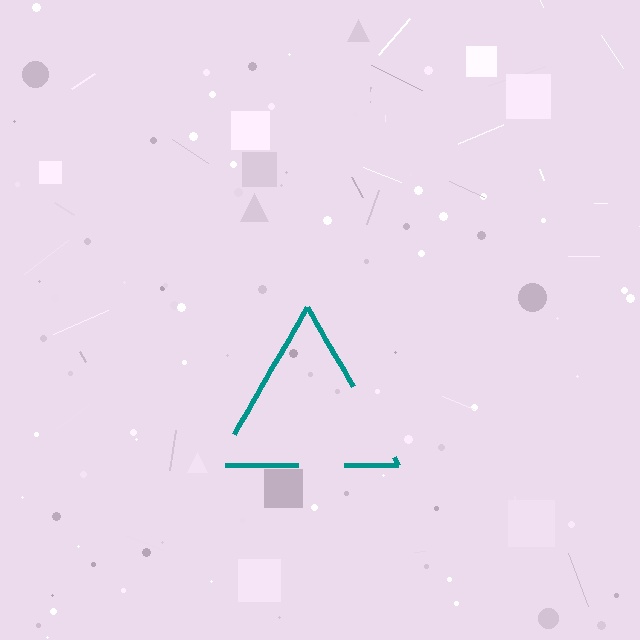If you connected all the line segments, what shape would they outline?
They would outline a triangle.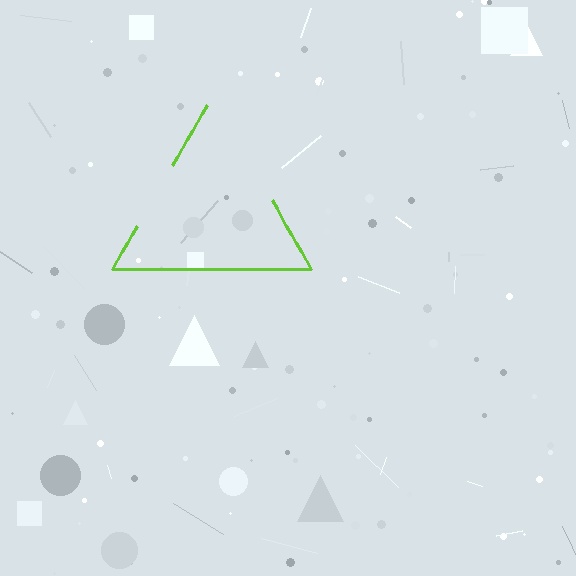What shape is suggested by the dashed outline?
The dashed outline suggests a triangle.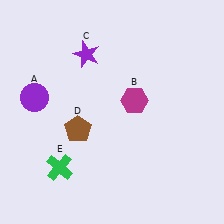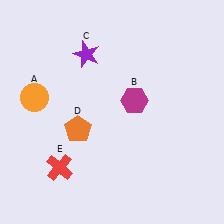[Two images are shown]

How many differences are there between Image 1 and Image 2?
There are 3 differences between the two images.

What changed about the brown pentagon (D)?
In Image 1, D is brown. In Image 2, it changed to orange.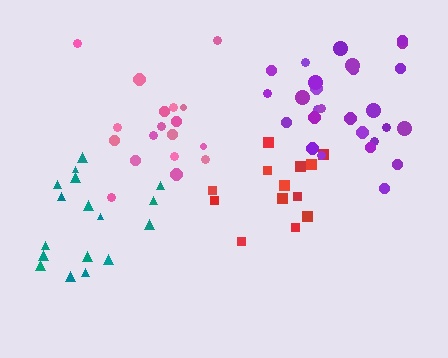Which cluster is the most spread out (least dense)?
Red.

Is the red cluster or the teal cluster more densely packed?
Teal.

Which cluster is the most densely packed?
Purple.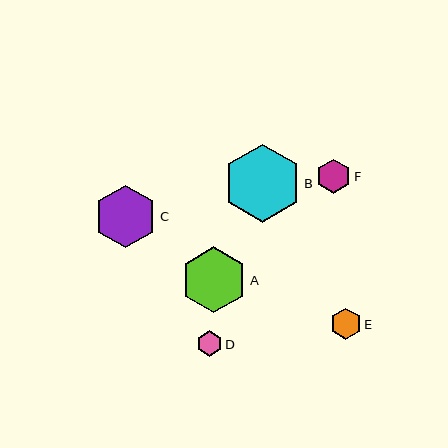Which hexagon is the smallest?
Hexagon D is the smallest with a size of approximately 25 pixels.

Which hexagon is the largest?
Hexagon B is the largest with a size of approximately 78 pixels.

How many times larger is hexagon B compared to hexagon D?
Hexagon B is approximately 3.1 times the size of hexagon D.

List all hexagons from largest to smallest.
From largest to smallest: B, A, C, F, E, D.